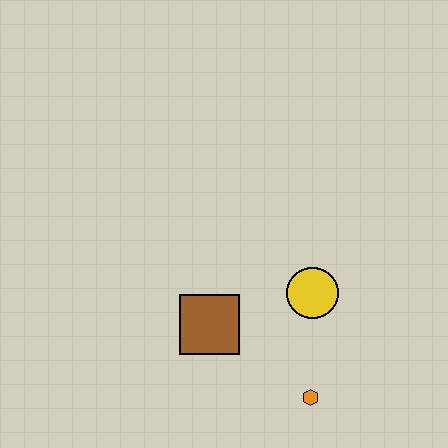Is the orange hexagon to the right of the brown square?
Yes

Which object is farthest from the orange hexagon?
The brown square is farthest from the orange hexagon.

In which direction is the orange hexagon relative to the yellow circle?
The orange hexagon is below the yellow circle.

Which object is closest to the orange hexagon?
The yellow circle is closest to the orange hexagon.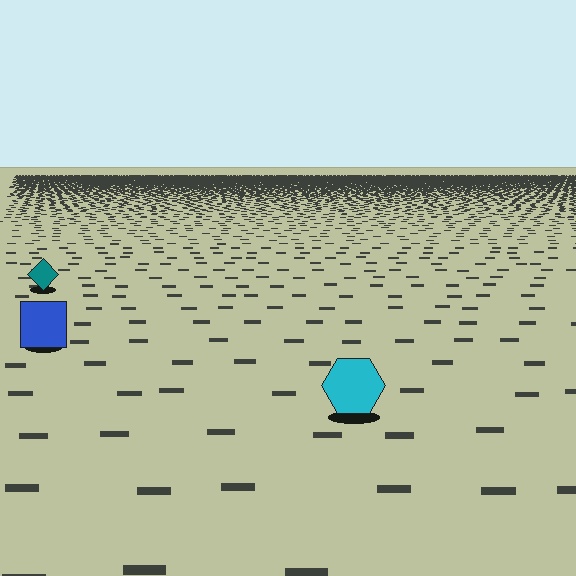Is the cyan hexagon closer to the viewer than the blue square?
Yes. The cyan hexagon is closer — you can tell from the texture gradient: the ground texture is coarser near it.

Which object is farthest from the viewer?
The teal diamond is farthest from the viewer. It appears smaller and the ground texture around it is denser.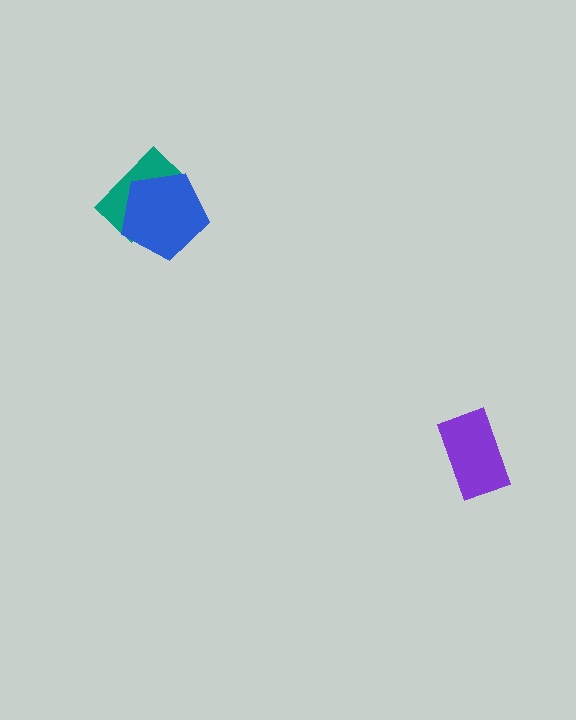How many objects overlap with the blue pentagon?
1 object overlaps with the blue pentagon.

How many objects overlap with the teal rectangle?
1 object overlaps with the teal rectangle.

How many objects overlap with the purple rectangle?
0 objects overlap with the purple rectangle.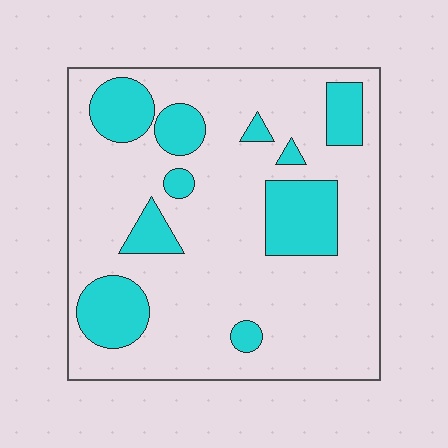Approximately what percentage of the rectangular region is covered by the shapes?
Approximately 25%.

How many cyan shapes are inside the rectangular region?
10.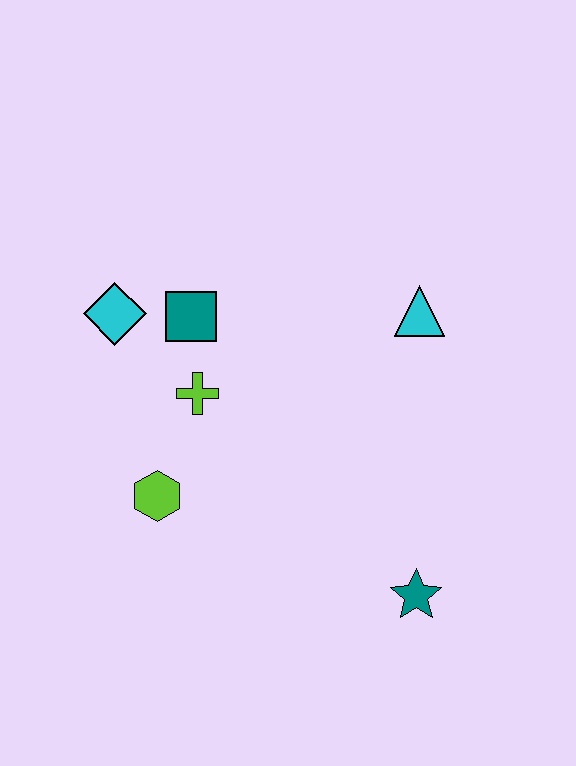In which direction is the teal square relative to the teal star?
The teal square is above the teal star.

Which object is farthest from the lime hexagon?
The cyan triangle is farthest from the lime hexagon.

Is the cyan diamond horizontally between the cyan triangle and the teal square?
No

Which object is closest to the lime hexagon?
The lime cross is closest to the lime hexagon.